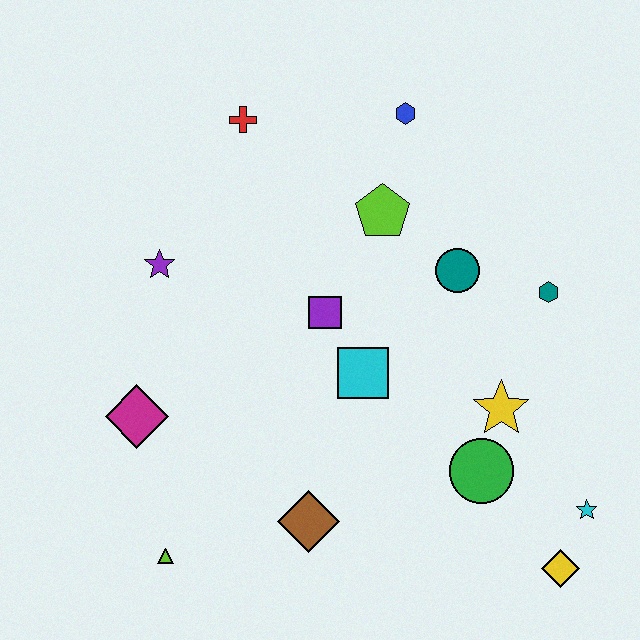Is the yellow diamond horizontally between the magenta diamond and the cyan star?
Yes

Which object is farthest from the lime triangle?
The blue hexagon is farthest from the lime triangle.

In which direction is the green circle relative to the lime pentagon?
The green circle is below the lime pentagon.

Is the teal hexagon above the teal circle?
No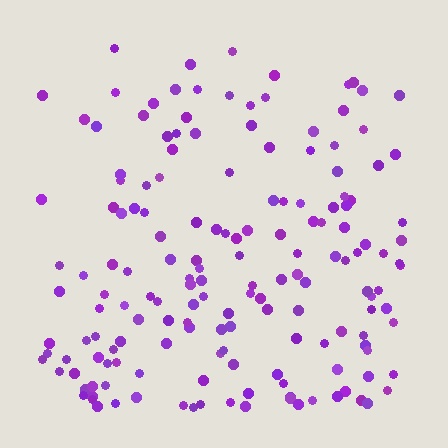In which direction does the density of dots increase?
From top to bottom, with the bottom side densest.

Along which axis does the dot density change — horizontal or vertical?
Vertical.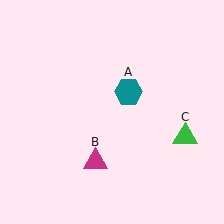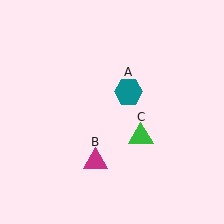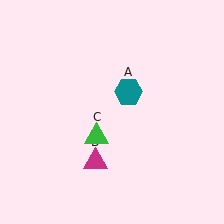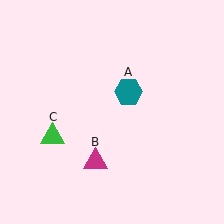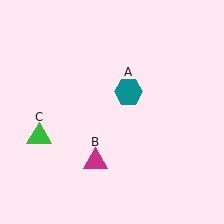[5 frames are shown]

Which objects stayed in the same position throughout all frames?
Teal hexagon (object A) and magenta triangle (object B) remained stationary.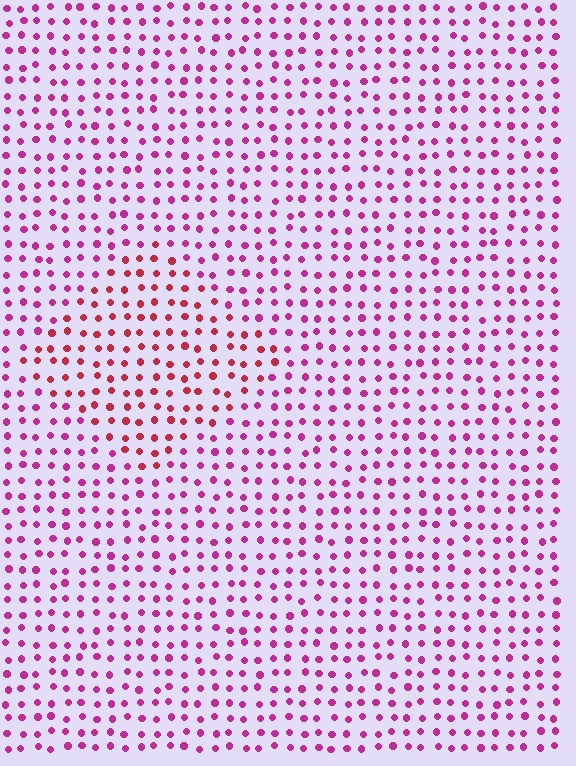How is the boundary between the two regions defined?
The boundary is defined purely by a slight shift in hue (about 32 degrees). Spacing, size, and orientation are identical on both sides.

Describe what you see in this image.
The image is filled with small magenta elements in a uniform arrangement. A diamond-shaped region is visible where the elements are tinted to a slightly different hue, forming a subtle color boundary.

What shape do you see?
I see a diamond.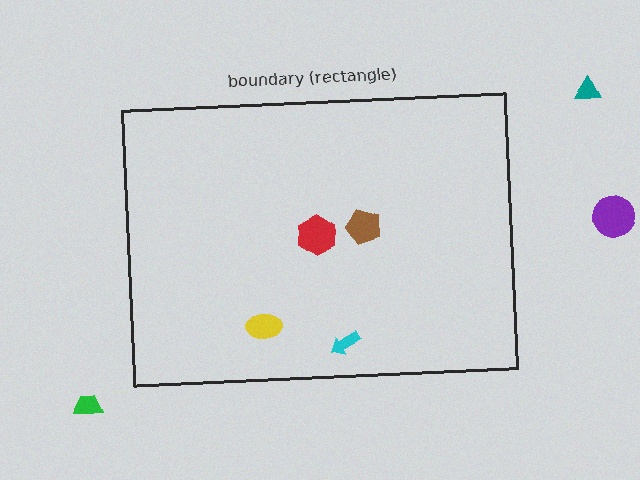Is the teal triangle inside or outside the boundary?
Outside.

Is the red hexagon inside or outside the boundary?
Inside.